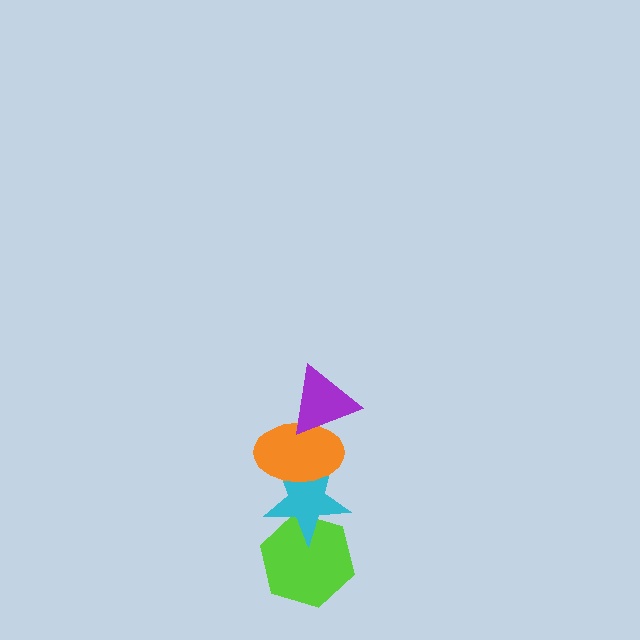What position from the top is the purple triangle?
The purple triangle is 1st from the top.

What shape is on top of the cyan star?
The orange ellipse is on top of the cyan star.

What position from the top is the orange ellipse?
The orange ellipse is 2nd from the top.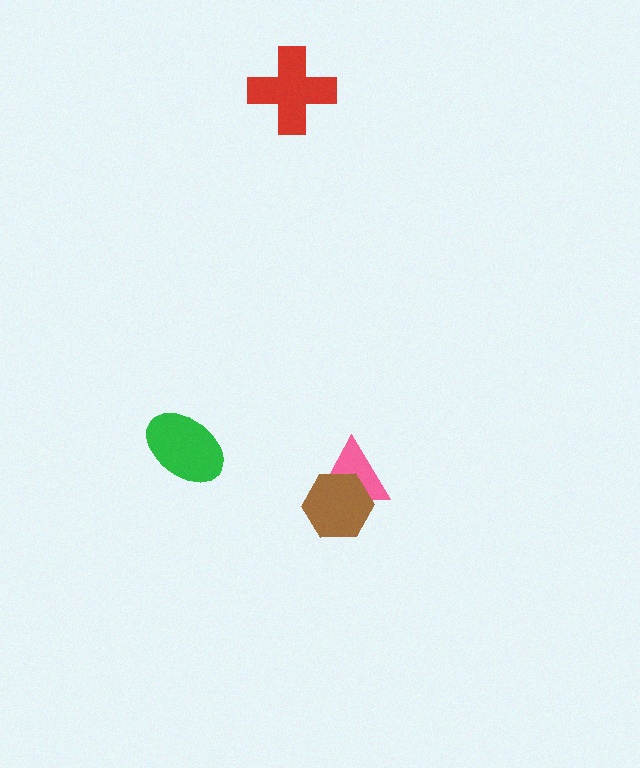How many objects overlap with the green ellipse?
0 objects overlap with the green ellipse.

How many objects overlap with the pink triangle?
1 object overlaps with the pink triangle.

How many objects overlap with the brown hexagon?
1 object overlaps with the brown hexagon.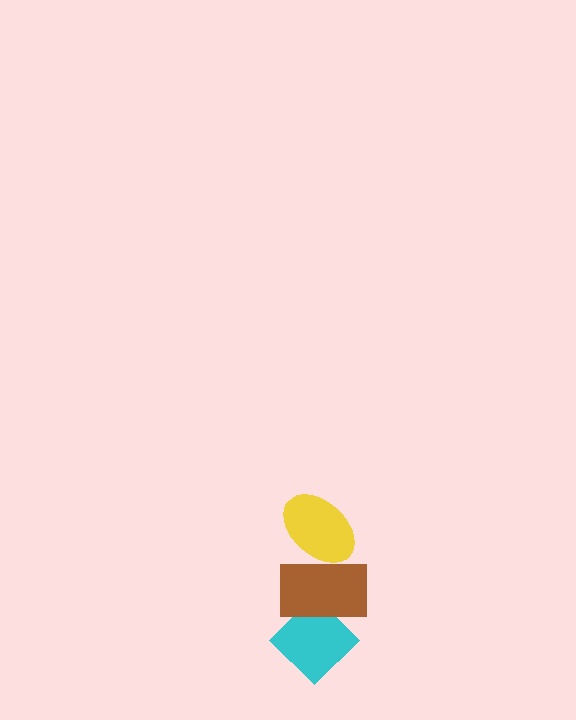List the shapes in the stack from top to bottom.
From top to bottom: the yellow ellipse, the brown rectangle, the cyan diamond.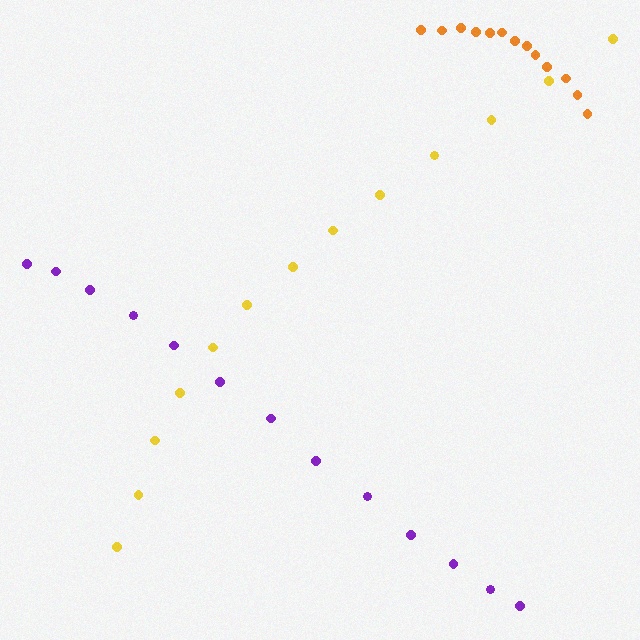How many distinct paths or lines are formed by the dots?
There are 3 distinct paths.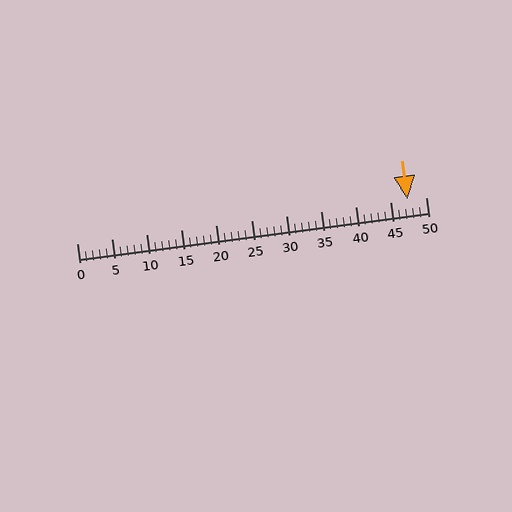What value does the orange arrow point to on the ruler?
The orange arrow points to approximately 47.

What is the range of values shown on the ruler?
The ruler shows values from 0 to 50.